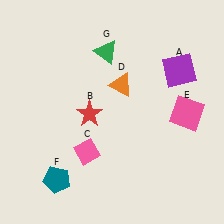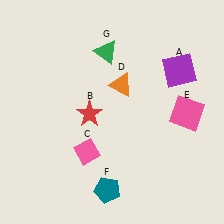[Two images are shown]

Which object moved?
The teal pentagon (F) moved right.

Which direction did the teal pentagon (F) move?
The teal pentagon (F) moved right.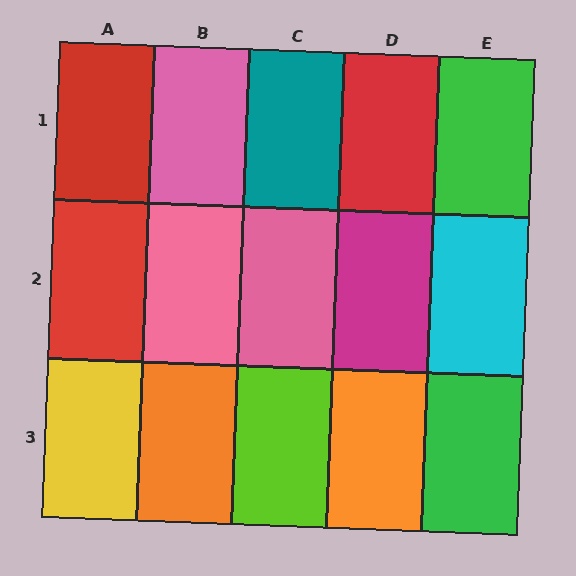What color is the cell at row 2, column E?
Cyan.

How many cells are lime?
1 cell is lime.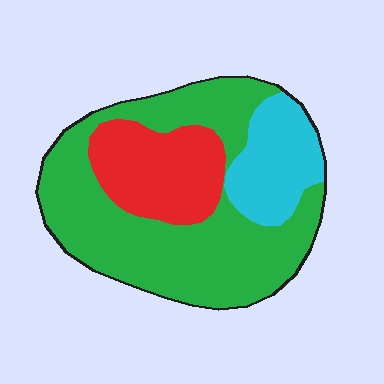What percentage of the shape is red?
Red covers around 20% of the shape.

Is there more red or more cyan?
Red.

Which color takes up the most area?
Green, at roughly 60%.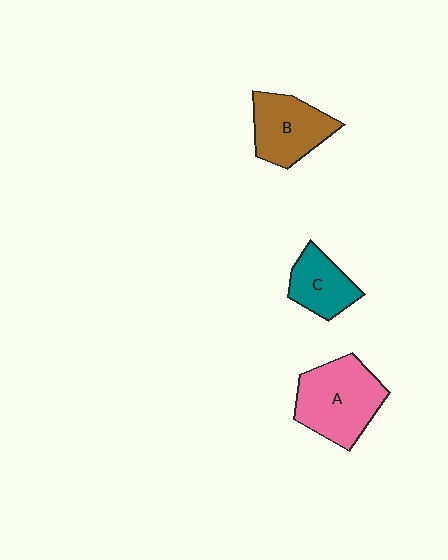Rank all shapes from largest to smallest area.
From largest to smallest: A (pink), B (brown), C (teal).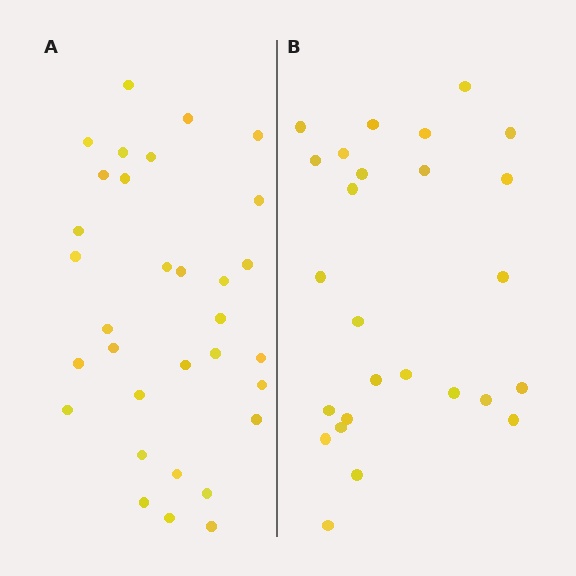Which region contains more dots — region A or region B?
Region A (the left region) has more dots.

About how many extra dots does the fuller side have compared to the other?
Region A has about 6 more dots than region B.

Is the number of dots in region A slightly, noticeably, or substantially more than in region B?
Region A has only slightly more — the two regions are fairly close. The ratio is roughly 1.2 to 1.